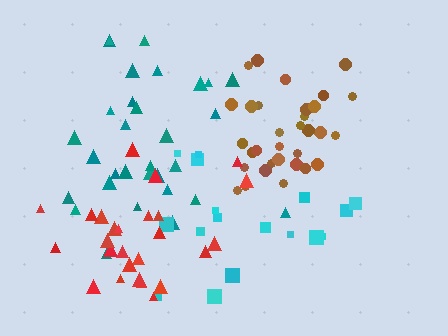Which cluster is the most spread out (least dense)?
Cyan.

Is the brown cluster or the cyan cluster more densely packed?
Brown.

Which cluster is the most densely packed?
Brown.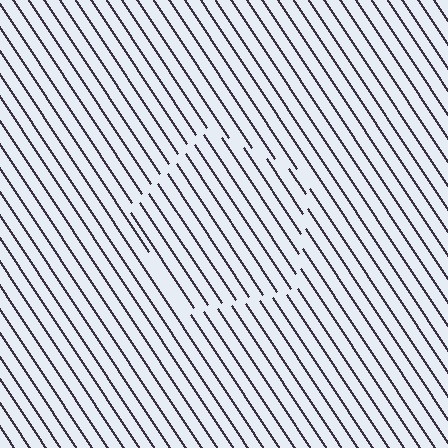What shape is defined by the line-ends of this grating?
An illusory pentagon. The interior of the shape contains the same grating, shifted by half a period — the contour is defined by the phase discontinuity where line-ends from the inner and outer gratings abut.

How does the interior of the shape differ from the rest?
The interior of the shape contains the same grating, shifted by half a period — the contour is defined by the phase discontinuity where line-ends from the inner and outer gratings abut.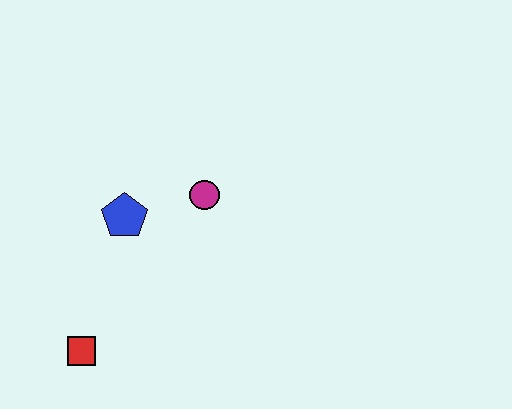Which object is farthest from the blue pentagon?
The red square is farthest from the blue pentagon.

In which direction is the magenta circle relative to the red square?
The magenta circle is above the red square.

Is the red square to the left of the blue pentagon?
Yes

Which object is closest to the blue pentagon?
The magenta circle is closest to the blue pentagon.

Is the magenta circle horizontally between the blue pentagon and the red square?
No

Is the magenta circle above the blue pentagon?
Yes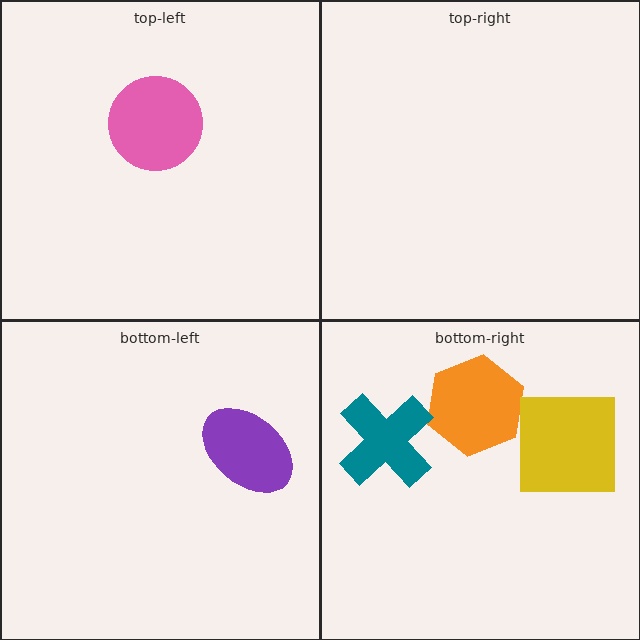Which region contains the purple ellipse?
The bottom-left region.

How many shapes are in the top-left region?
1.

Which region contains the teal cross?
The bottom-right region.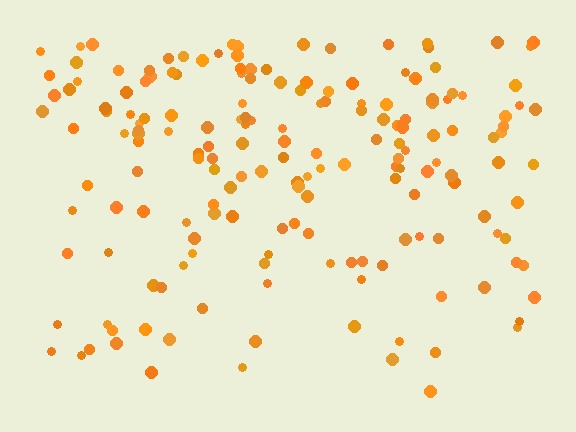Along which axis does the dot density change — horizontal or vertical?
Vertical.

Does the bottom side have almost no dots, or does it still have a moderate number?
Still a moderate number, just noticeably fewer than the top.